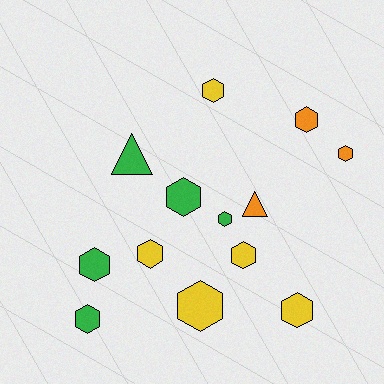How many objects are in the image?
There are 13 objects.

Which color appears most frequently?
Green, with 5 objects.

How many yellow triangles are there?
There are no yellow triangles.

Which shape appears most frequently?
Hexagon, with 11 objects.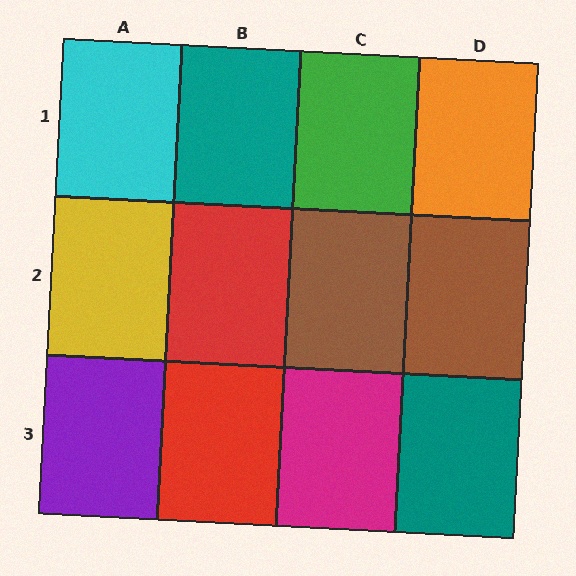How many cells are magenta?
1 cell is magenta.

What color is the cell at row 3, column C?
Magenta.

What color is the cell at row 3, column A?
Purple.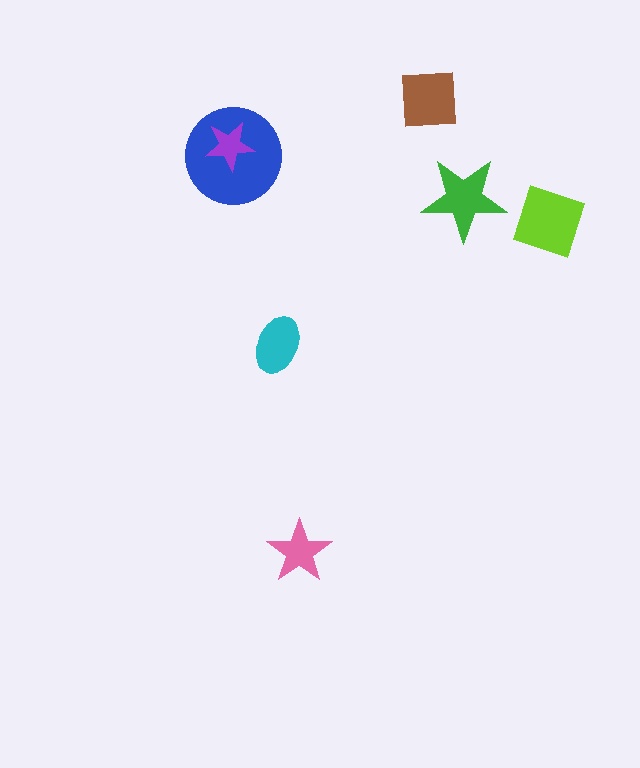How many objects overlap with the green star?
0 objects overlap with the green star.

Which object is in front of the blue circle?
The purple star is in front of the blue circle.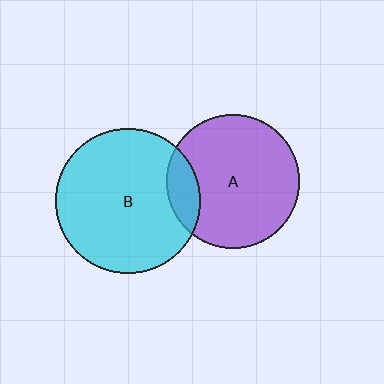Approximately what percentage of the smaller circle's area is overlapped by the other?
Approximately 15%.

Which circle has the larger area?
Circle B (cyan).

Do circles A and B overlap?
Yes.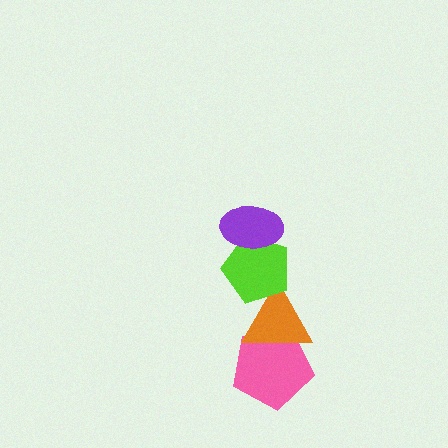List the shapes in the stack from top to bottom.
From top to bottom: the purple ellipse, the lime pentagon, the orange triangle, the pink pentagon.